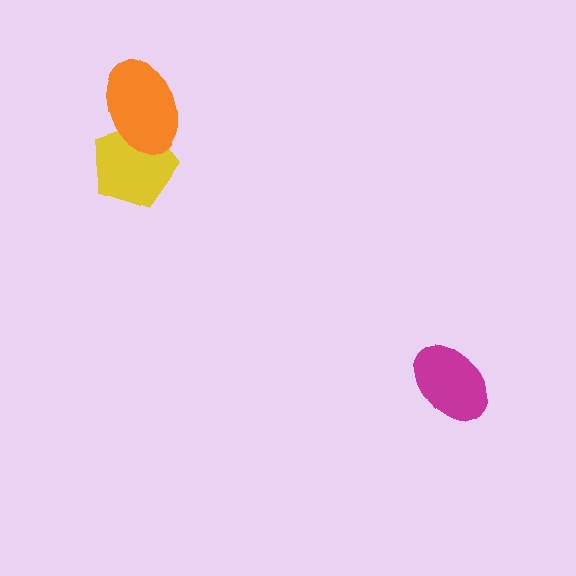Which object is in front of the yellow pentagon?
The orange ellipse is in front of the yellow pentagon.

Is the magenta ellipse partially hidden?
No, no other shape covers it.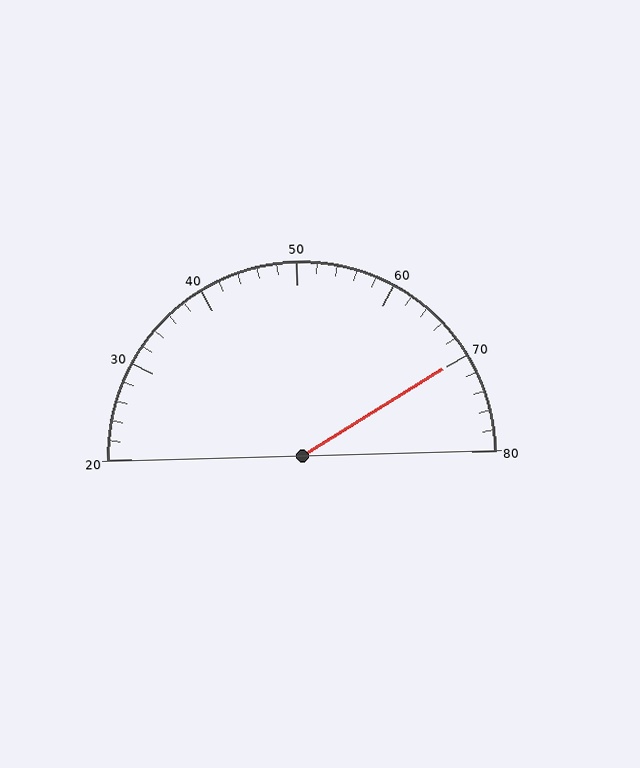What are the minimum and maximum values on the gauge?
The gauge ranges from 20 to 80.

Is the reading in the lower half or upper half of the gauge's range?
The reading is in the upper half of the range (20 to 80).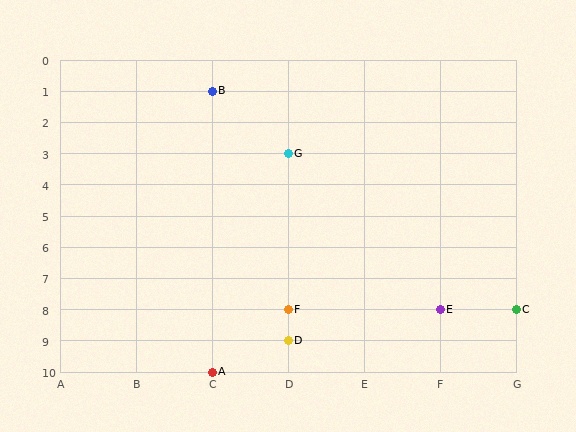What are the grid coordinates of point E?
Point E is at grid coordinates (F, 8).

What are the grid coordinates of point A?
Point A is at grid coordinates (C, 10).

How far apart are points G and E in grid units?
Points G and E are 2 columns and 5 rows apart (about 5.4 grid units diagonally).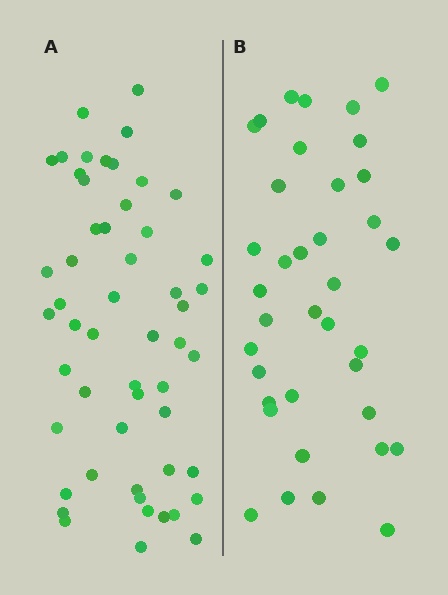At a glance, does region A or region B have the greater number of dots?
Region A (the left region) has more dots.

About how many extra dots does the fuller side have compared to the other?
Region A has approximately 15 more dots than region B.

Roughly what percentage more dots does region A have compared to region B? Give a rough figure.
About 45% more.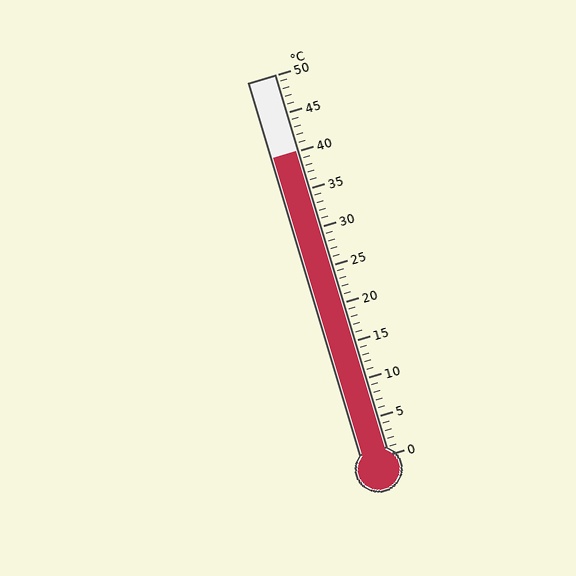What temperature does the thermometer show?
The thermometer shows approximately 40°C.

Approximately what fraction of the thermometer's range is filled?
The thermometer is filled to approximately 80% of its range.